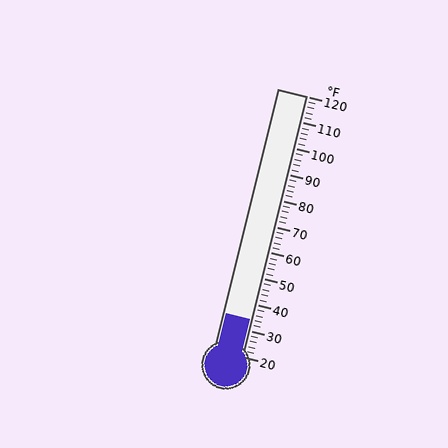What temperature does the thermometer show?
The thermometer shows approximately 34°F.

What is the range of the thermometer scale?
The thermometer scale ranges from 20°F to 120°F.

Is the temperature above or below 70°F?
The temperature is below 70°F.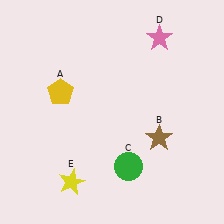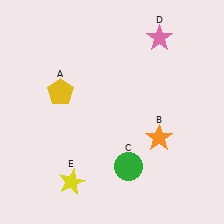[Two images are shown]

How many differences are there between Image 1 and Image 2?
There is 1 difference between the two images.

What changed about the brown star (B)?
In Image 1, B is brown. In Image 2, it changed to orange.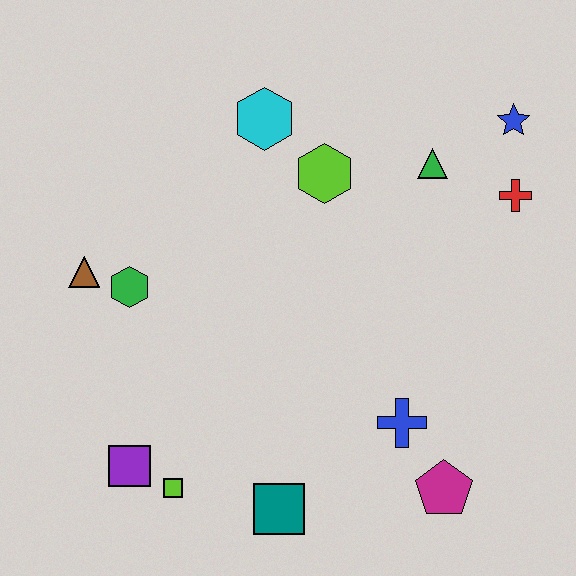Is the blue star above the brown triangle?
Yes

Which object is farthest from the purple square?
The blue star is farthest from the purple square.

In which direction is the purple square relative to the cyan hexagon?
The purple square is below the cyan hexagon.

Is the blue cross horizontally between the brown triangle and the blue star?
Yes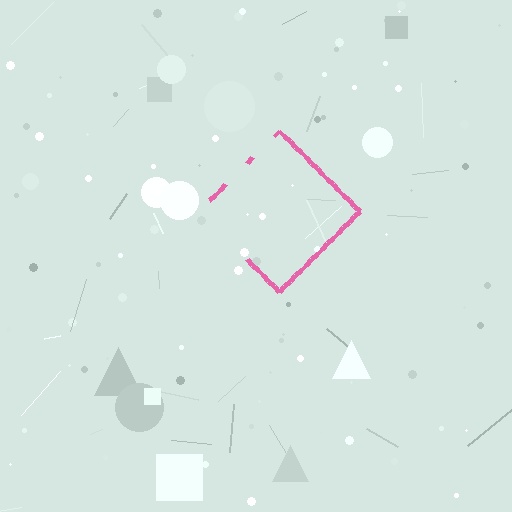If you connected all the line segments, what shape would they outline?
They would outline a diamond.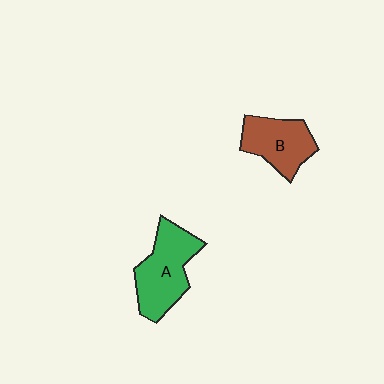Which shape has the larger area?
Shape A (green).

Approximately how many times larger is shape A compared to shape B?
Approximately 1.3 times.